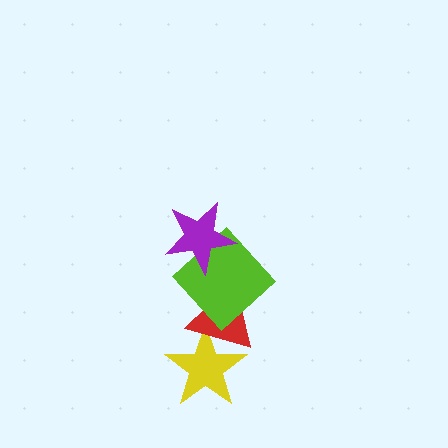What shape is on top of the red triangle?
The lime diamond is on top of the red triangle.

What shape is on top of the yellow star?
The red triangle is on top of the yellow star.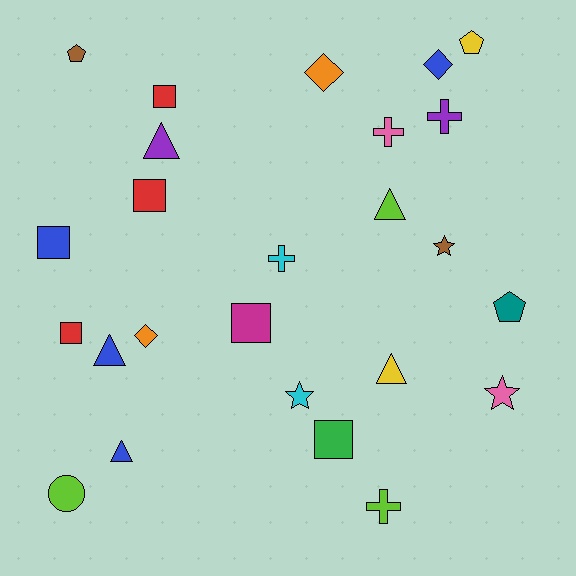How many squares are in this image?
There are 6 squares.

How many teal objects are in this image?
There is 1 teal object.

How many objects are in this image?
There are 25 objects.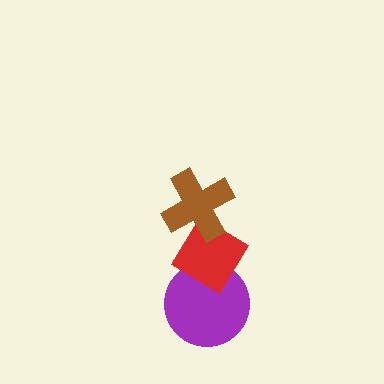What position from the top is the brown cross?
The brown cross is 1st from the top.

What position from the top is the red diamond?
The red diamond is 2nd from the top.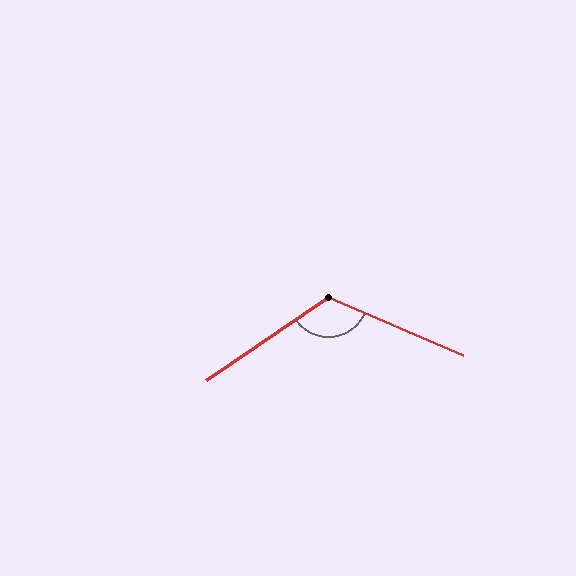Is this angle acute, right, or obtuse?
It is obtuse.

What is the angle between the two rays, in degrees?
Approximately 123 degrees.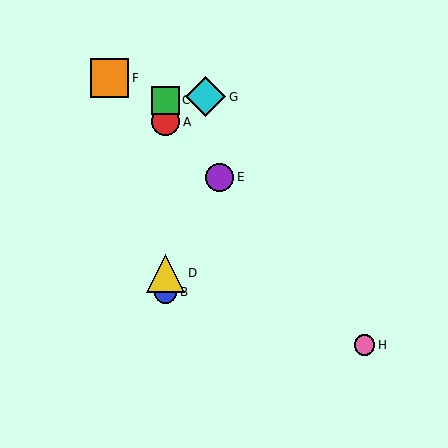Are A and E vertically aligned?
No, A is at x≈166 and E is at x≈220.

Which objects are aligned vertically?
Objects A, B, C, D are aligned vertically.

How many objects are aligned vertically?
4 objects (A, B, C, D) are aligned vertically.